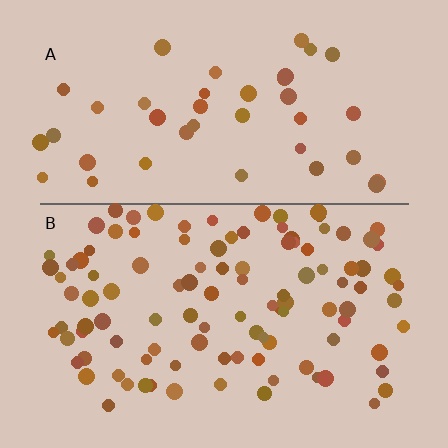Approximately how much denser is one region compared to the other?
Approximately 2.6× — region B over region A.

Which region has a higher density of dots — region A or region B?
B (the bottom).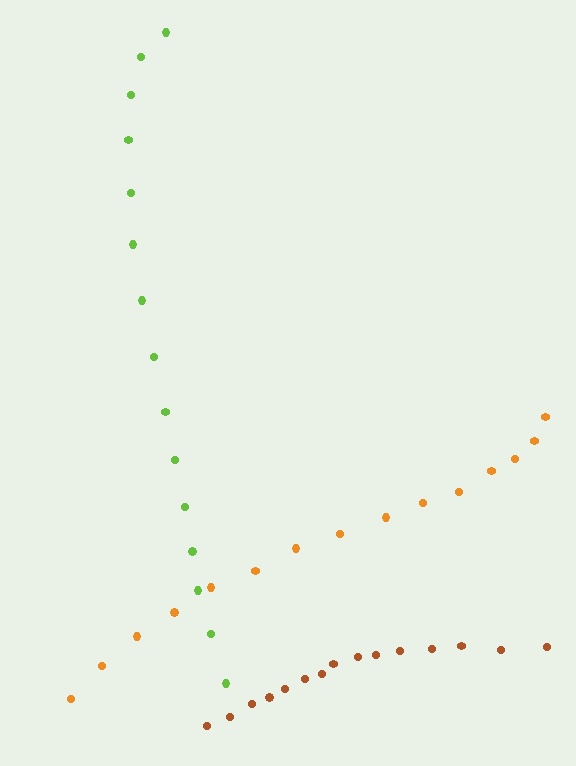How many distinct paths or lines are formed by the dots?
There are 3 distinct paths.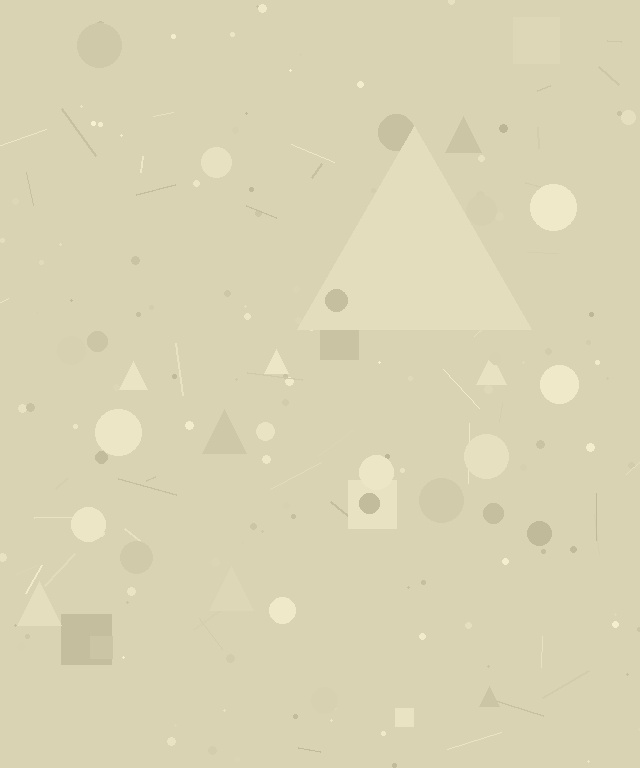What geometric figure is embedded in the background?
A triangle is embedded in the background.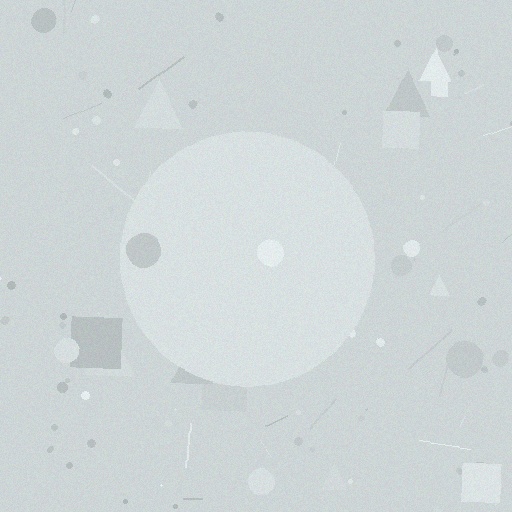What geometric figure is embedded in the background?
A circle is embedded in the background.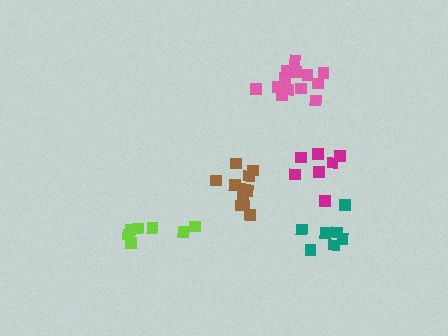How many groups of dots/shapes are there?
There are 5 groups.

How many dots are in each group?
Group 1: 11 dots, Group 2: 7 dots, Group 3: 7 dots, Group 4: 7 dots, Group 5: 13 dots (45 total).